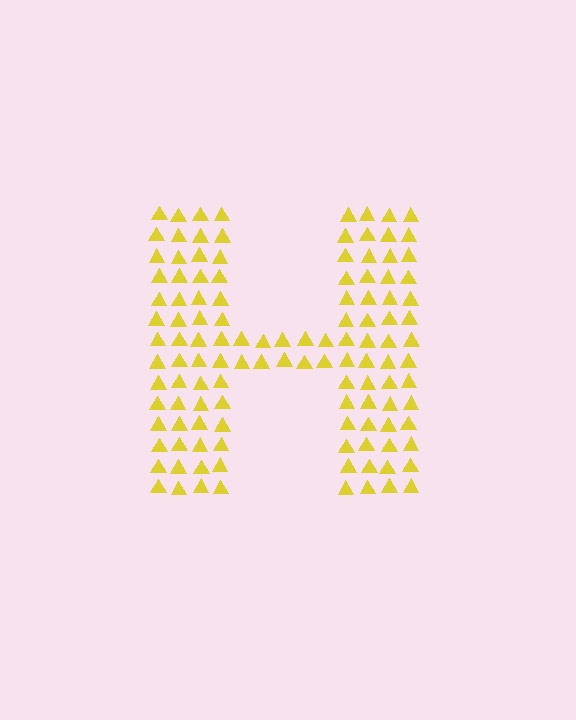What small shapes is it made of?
It is made of small triangles.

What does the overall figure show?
The overall figure shows the letter H.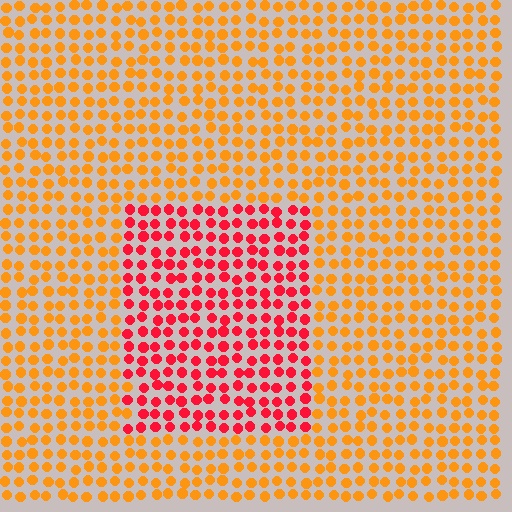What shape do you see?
I see a rectangle.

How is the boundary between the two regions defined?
The boundary is defined purely by a slight shift in hue (about 43 degrees). Spacing, size, and orientation are identical on both sides.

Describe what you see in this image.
The image is filled with small orange elements in a uniform arrangement. A rectangle-shaped region is visible where the elements are tinted to a slightly different hue, forming a subtle color boundary.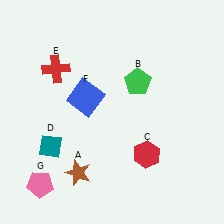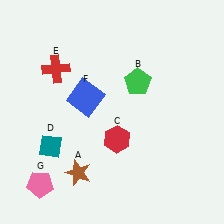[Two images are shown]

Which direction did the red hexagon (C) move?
The red hexagon (C) moved left.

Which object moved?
The red hexagon (C) moved left.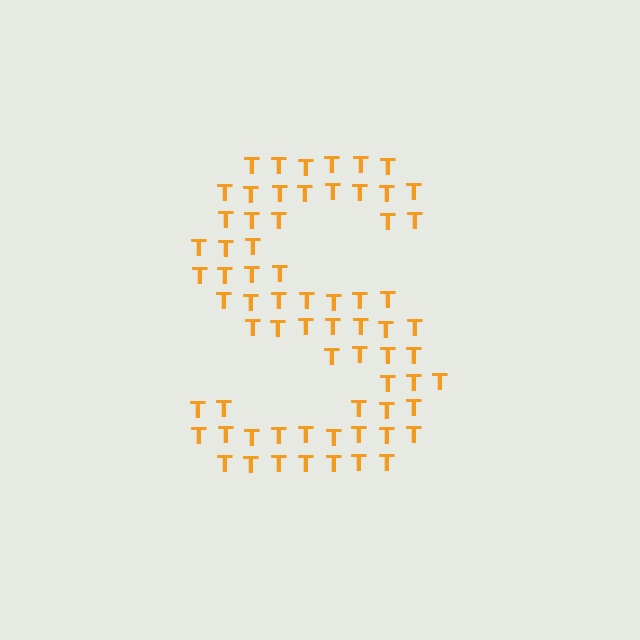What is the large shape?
The large shape is the letter S.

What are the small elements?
The small elements are letter T's.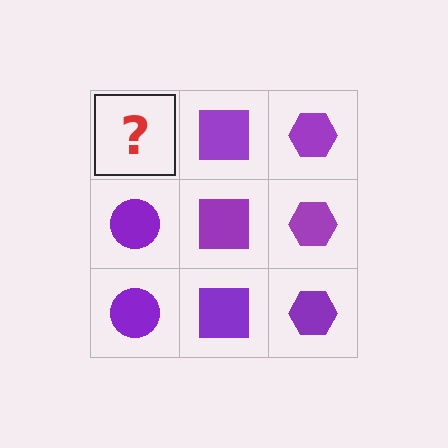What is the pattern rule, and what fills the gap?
The rule is that each column has a consistent shape. The gap should be filled with a purple circle.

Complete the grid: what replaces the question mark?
The question mark should be replaced with a purple circle.